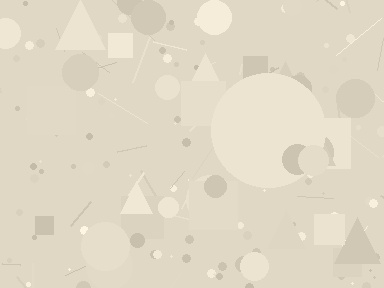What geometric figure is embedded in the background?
A circle is embedded in the background.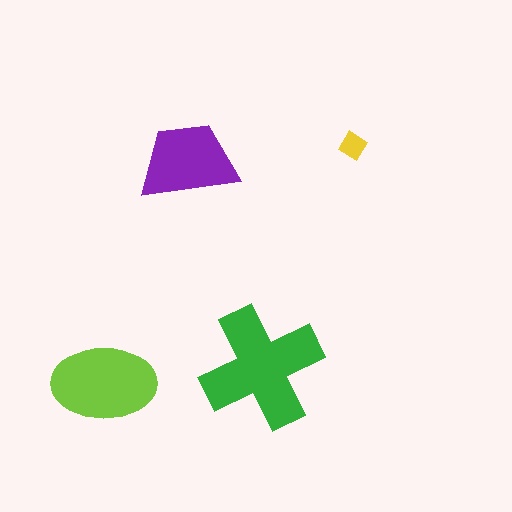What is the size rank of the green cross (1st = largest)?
1st.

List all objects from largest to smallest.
The green cross, the lime ellipse, the purple trapezoid, the yellow diamond.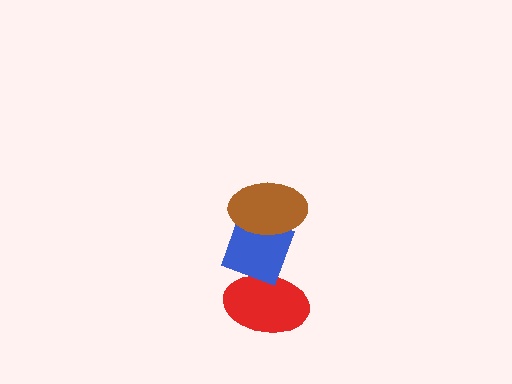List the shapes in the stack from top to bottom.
From top to bottom: the brown ellipse, the blue diamond, the red ellipse.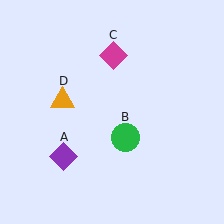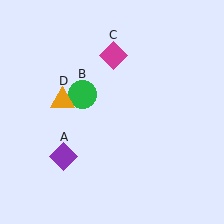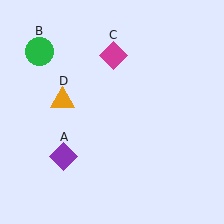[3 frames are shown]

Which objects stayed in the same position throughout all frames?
Purple diamond (object A) and magenta diamond (object C) and orange triangle (object D) remained stationary.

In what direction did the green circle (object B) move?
The green circle (object B) moved up and to the left.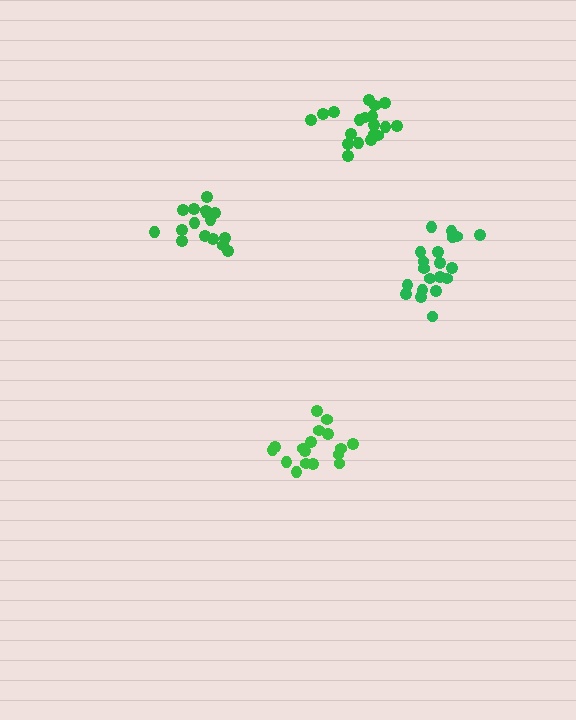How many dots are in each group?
Group 1: 20 dots, Group 2: 19 dots, Group 3: 17 dots, Group 4: 16 dots (72 total).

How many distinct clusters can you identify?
There are 4 distinct clusters.